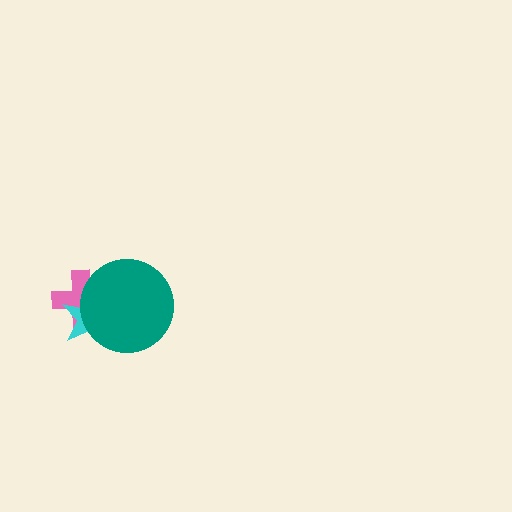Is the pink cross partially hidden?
Yes, it is partially covered by another shape.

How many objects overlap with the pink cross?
2 objects overlap with the pink cross.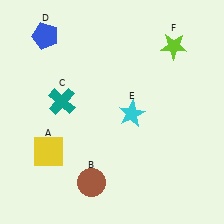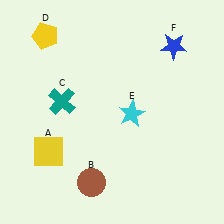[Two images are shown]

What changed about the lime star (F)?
In Image 1, F is lime. In Image 2, it changed to blue.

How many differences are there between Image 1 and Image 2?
There are 2 differences between the two images.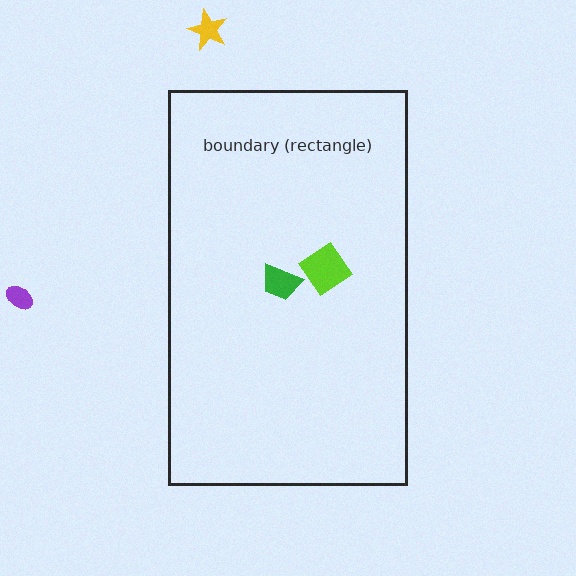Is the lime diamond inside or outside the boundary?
Inside.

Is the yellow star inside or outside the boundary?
Outside.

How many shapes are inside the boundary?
2 inside, 2 outside.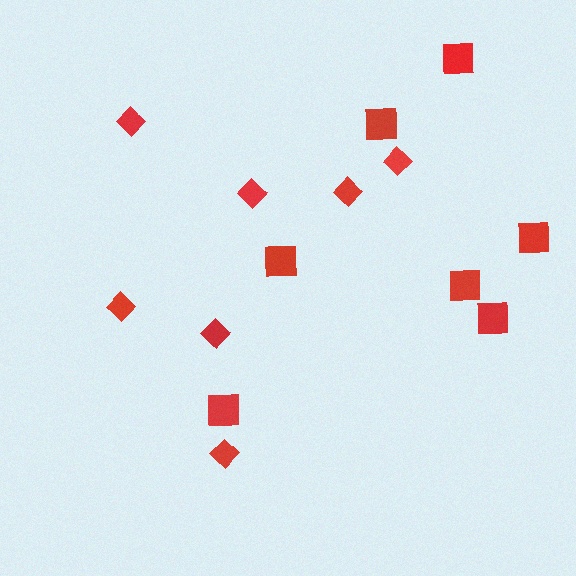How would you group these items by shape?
There are 2 groups: one group of squares (7) and one group of diamonds (7).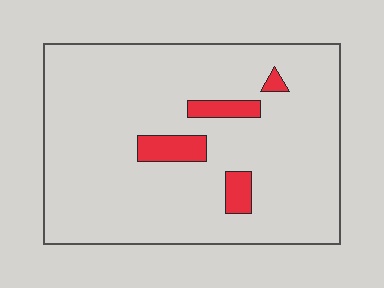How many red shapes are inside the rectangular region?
4.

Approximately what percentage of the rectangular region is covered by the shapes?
Approximately 10%.